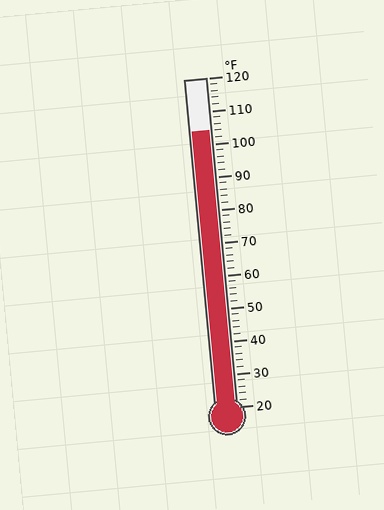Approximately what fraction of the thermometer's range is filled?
The thermometer is filled to approximately 85% of its range.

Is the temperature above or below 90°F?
The temperature is above 90°F.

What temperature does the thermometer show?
The thermometer shows approximately 104°F.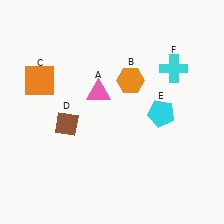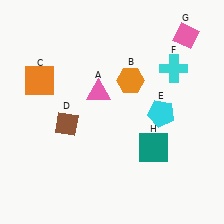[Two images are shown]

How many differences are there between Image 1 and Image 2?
There are 2 differences between the two images.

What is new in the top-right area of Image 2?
A pink diamond (G) was added in the top-right area of Image 2.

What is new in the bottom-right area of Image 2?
A teal square (H) was added in the bottom-right area of Image 2.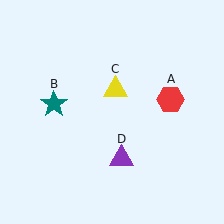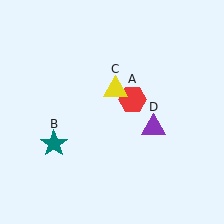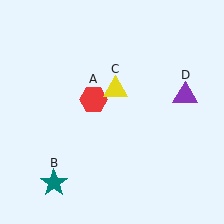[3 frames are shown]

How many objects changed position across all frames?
3 objects changed position: red hexagon (object A), teal star (object B), purple triangle (object D).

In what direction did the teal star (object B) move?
The teal star (object B) moved down.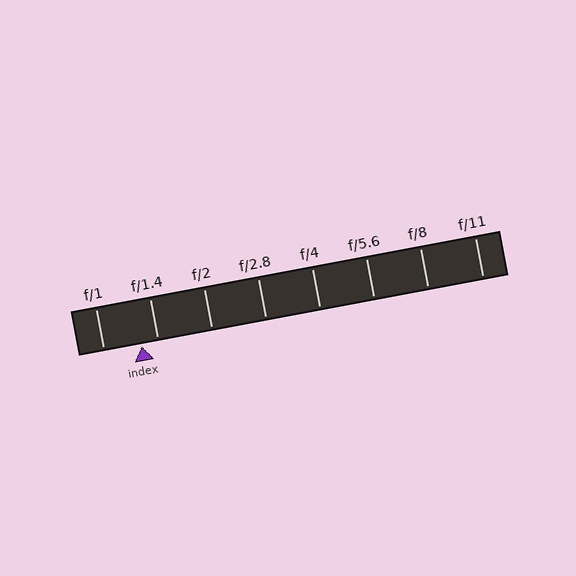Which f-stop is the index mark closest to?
The index mark is closest to f/1.4.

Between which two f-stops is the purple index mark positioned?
The index mark is between f/1 and f/1.4.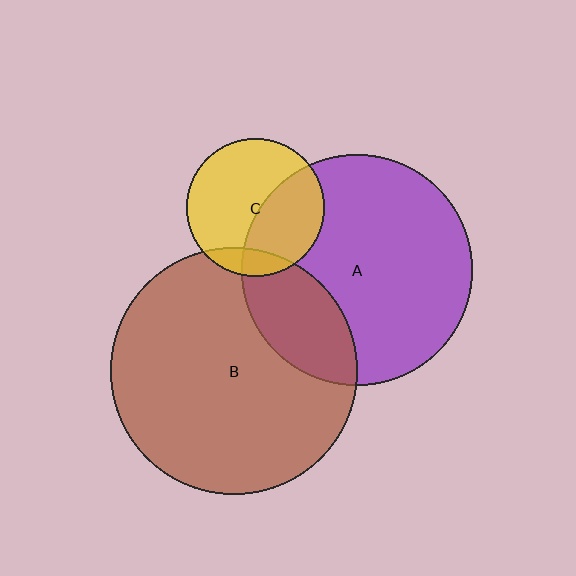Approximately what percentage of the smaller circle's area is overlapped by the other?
Approximately 10%.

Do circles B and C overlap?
Yes.